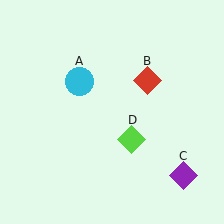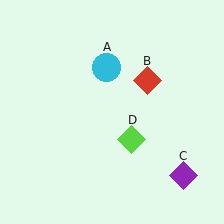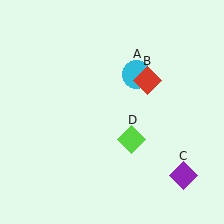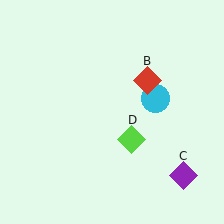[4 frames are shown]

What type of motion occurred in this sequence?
The cyan circle (object A) rotated clockwise around the center of the scene.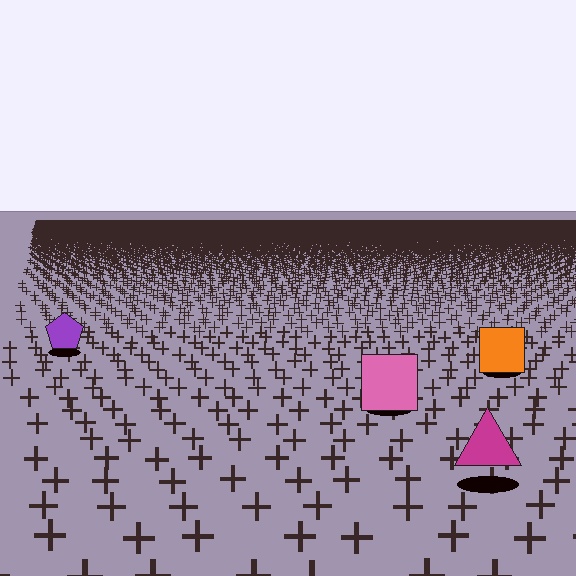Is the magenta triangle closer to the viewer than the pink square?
Yes. The magenta triangle is closer — you can tell from the texture gradient: the ground texture is coarser near it.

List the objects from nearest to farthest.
From nearest to farthest: the magenta triangle, the pink square, the orange square, the purple pentagon.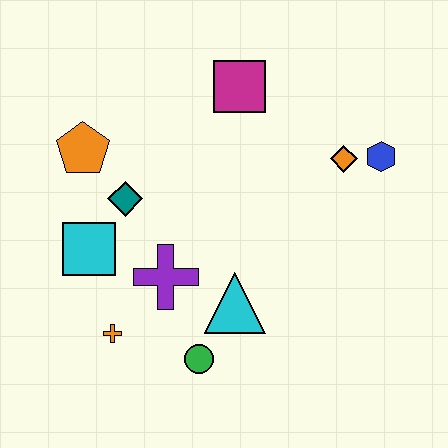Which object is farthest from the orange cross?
The blue hexagon is farthest from the orange cross.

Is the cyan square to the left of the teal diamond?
Yes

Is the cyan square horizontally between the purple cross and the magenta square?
No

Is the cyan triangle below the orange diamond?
Yes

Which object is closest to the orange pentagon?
The teal diamond is closest to the orange pentagon.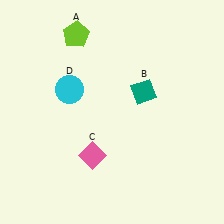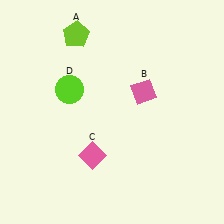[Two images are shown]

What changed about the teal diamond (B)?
In Image 1, B is teal. In Image 2, it changed to pink.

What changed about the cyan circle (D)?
In Image 1, D is cyan. In Image 2, it changed to lime.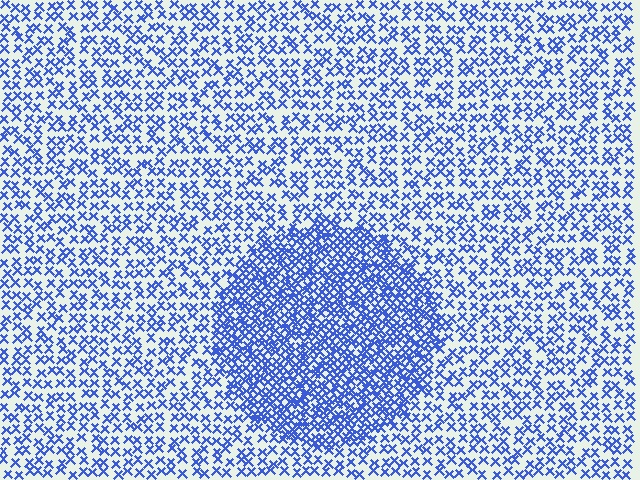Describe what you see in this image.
The image contains small blue elements arranged at two different densities. A circle-shaped region is visible where the elements are more densely packed than the surrounding area.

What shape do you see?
I see a circle.